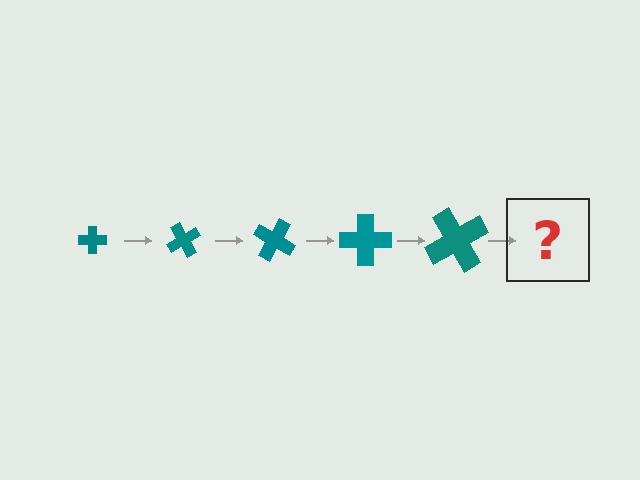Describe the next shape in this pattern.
It should be a cross, larger than the previous one and rotated 300 degrees from the start.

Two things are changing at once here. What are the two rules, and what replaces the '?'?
The two rules are that the cross grows larger each step and it rotates 60 degrees each step. The '?' should be a cross, larger than the previous one and rotated 300 degrees from the start.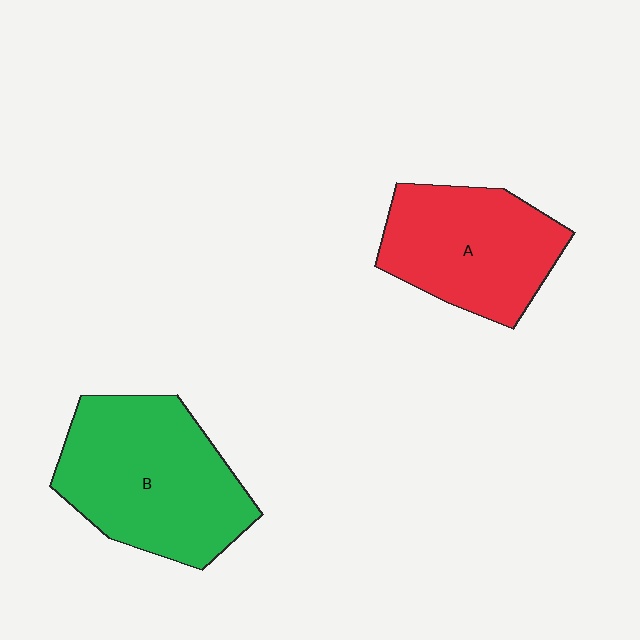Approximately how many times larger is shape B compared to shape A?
Approximately 1.3 times.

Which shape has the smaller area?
Shape A (red).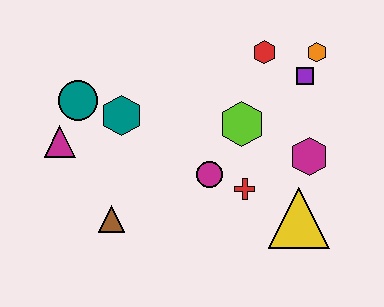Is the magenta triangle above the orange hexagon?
No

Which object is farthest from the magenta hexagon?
The magenta triangle is farthest from the magenta hexagon.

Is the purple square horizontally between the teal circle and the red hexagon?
No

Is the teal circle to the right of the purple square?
No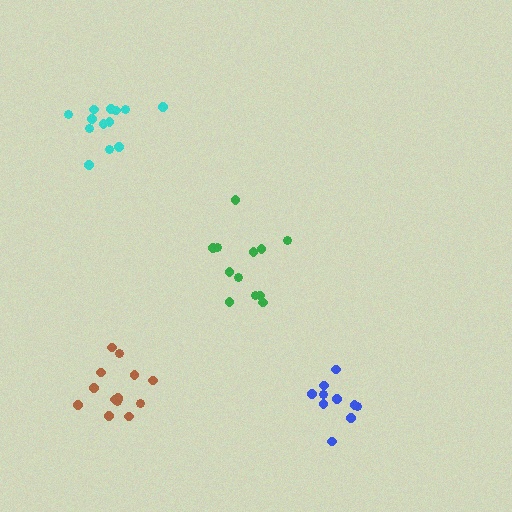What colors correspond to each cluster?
The clusters are colored: cyan, green, brown, blue.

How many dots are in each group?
Group 1: 13 dots, Group 2: 12 dots, Group 3: 14 dots, Group 4: 10 dots (49 total).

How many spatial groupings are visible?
There are 4 spatial groupings.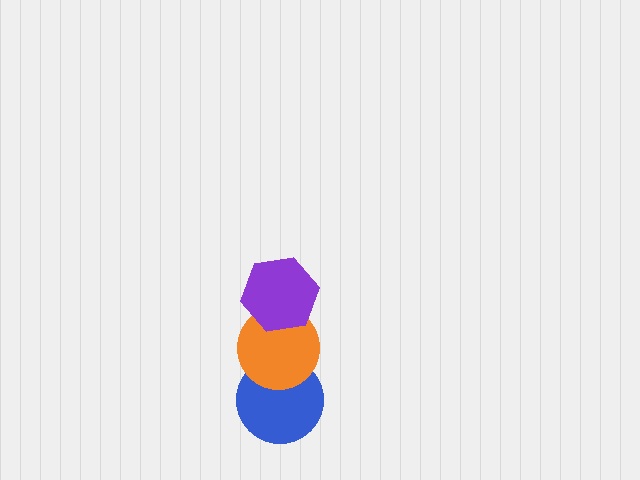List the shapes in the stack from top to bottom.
From top to bottom: the purple hexagon, the orange circle, the blue circle.